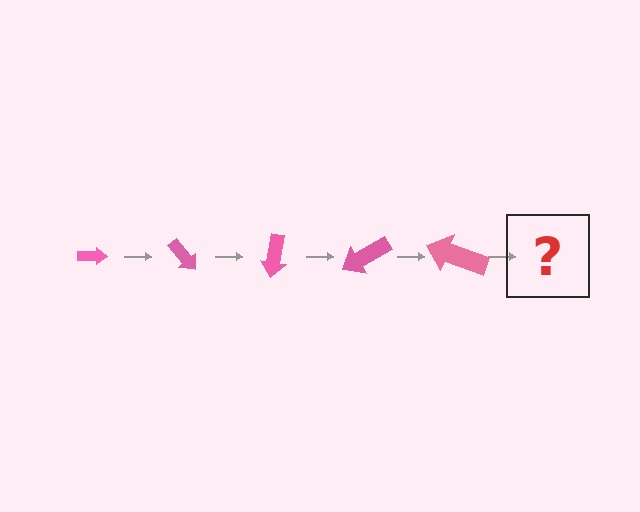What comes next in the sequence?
The next element should be an arrow, larger than the previous one and rotated 250 degrees from the start.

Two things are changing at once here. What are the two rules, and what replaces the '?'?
The two rules are that the arrow grows larger each step and it rotates 50 degrees each step. The '?' should be an arrow, larger than the previous one and rotated 250 degrees from the start.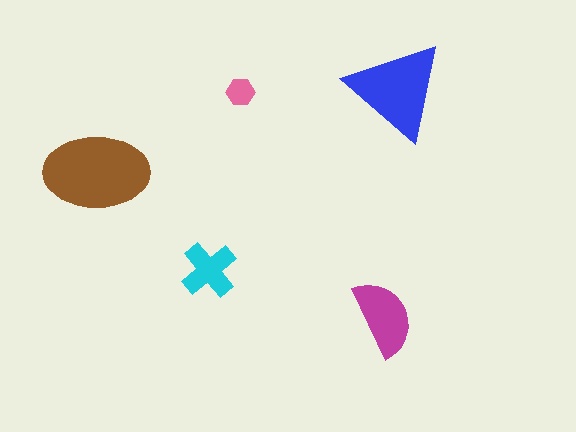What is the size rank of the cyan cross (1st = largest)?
4th.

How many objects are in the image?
There are 5 objects in the image.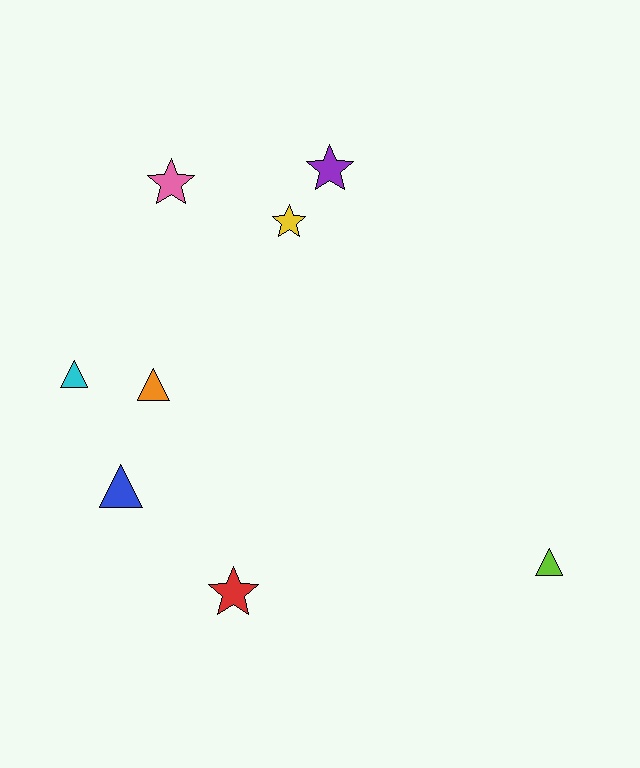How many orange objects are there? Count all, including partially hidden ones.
There is 1 orange object.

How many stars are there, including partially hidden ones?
There are 4 stars.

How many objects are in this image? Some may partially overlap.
There are 8 objects.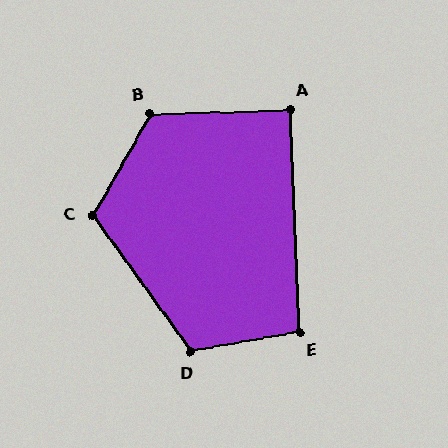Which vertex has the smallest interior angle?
A, at approximately 91 degrees.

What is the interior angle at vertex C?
Approximately 114 degrees (obtuse).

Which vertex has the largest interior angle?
B, at approximately 122 degrees.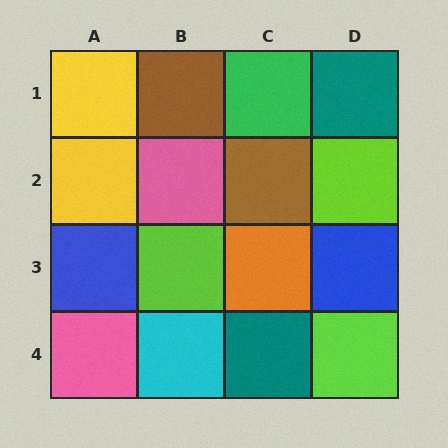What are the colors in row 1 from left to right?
Yellow, brown, green, teal.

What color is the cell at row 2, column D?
Lime.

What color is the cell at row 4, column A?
Pink.